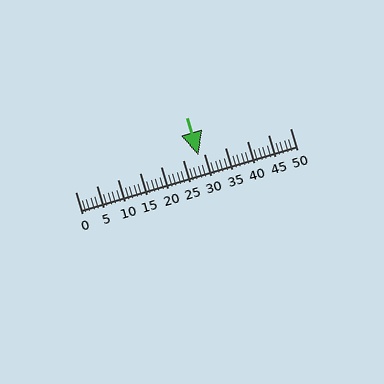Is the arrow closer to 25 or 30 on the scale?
The arrow is closer to 30.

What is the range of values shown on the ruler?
The ruler shows values from 0 to 50.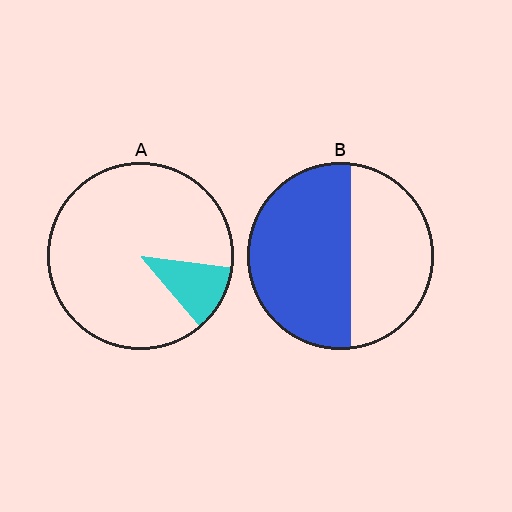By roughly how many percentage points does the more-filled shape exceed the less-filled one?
By roughly 45 percentage points (B over A).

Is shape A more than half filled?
No.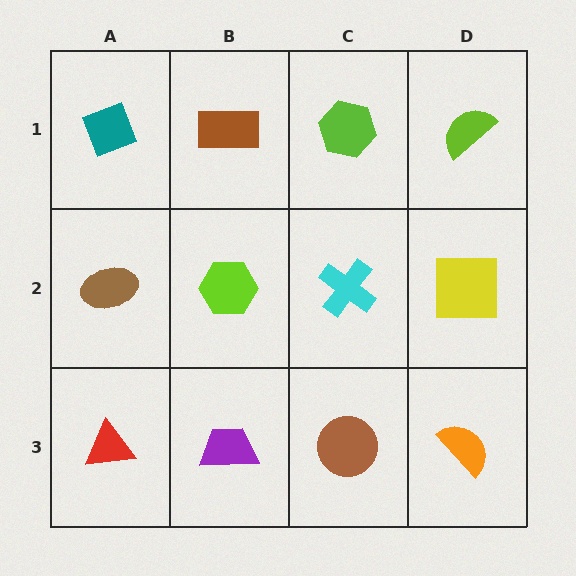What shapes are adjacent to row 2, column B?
A brown rectangle (row 1, column B), a purple trapezoid (row 3, column B), a brown ellipse (row 2, column A), a cyan cross (row 2, column C).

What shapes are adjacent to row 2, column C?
A lime hexagon (row 1, column C), a brown circle (row 3, column C), a lime hexagon (row 2, column B), a yellow square (row 2, column D).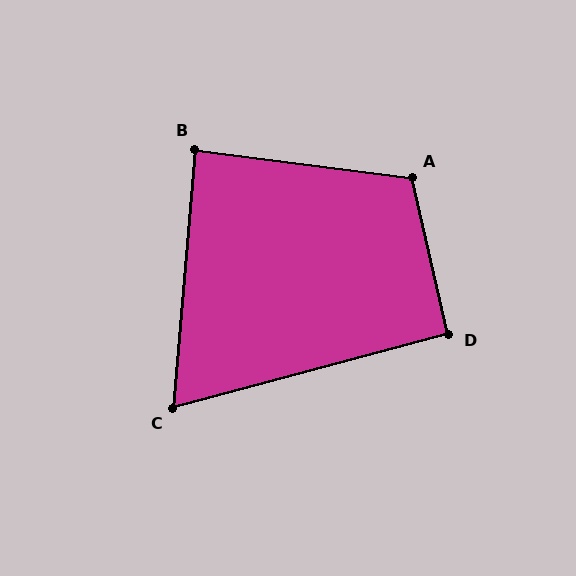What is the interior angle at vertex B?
Approximately 88 degrees (approximately right).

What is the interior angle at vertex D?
Approximately 92 degrees (approximately right).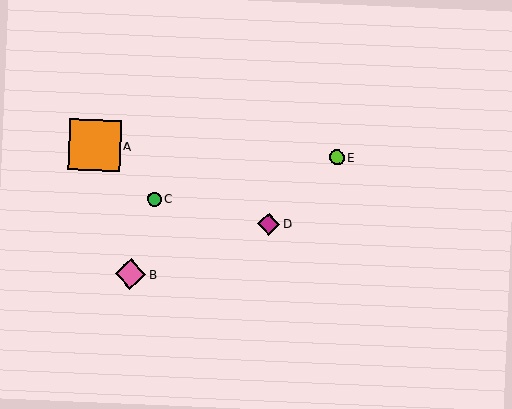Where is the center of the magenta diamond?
The center of the magenta diamond is at (269, 224).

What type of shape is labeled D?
Shape D is a magenta diamond.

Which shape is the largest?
The orange square (labeled A) is the largest.